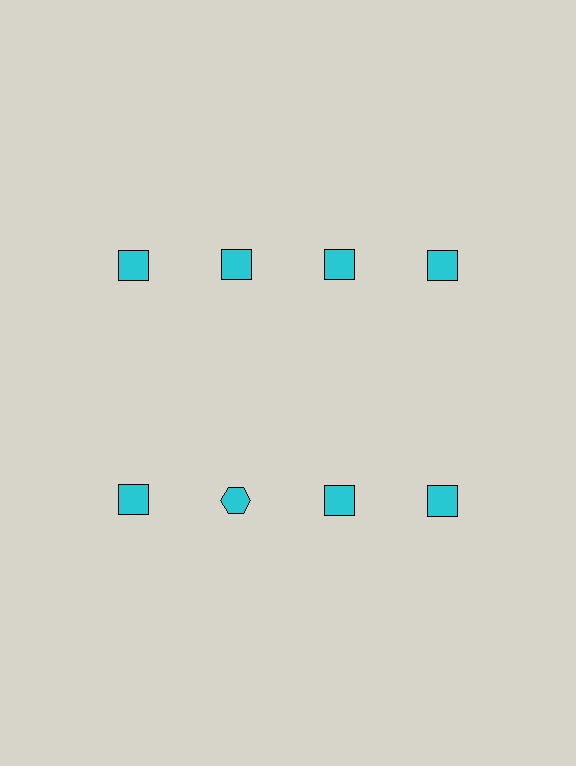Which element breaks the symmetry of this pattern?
The cyan hexagon in the second row, second from left column breaks the symmetry. All other shapes are cyan squares.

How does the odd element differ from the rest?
It has a different shape: hexagon instead of square.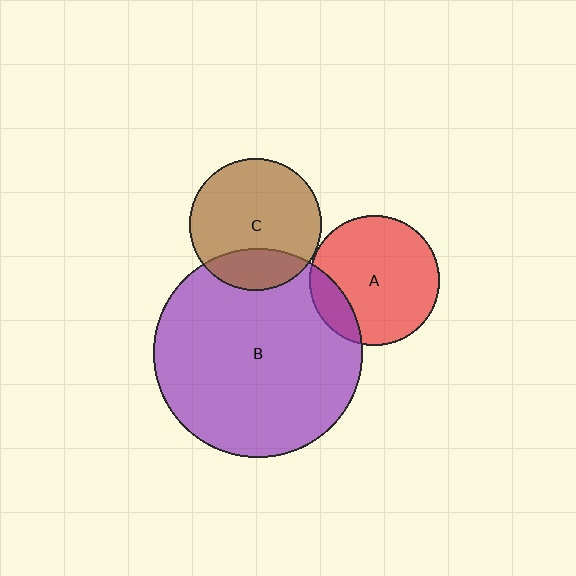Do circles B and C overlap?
Yes.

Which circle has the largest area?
Circle B (purple).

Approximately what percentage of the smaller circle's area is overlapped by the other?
Approximately 20%.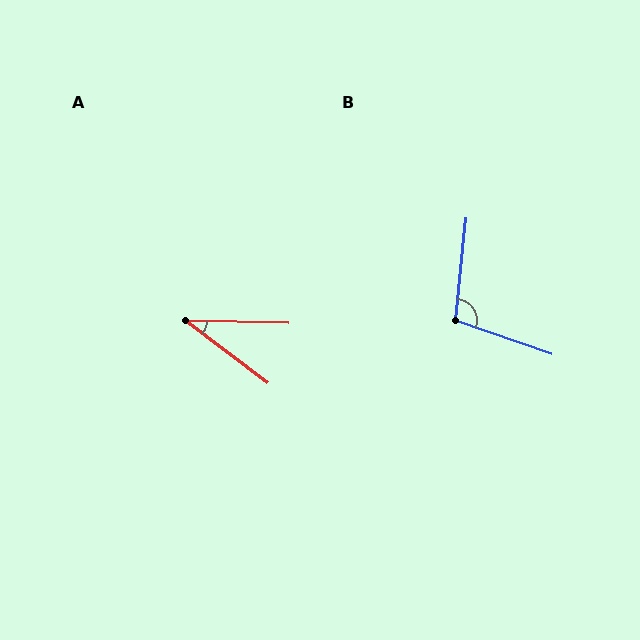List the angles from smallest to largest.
A (36°), B (103°).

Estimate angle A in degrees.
Approximately 36 degrees.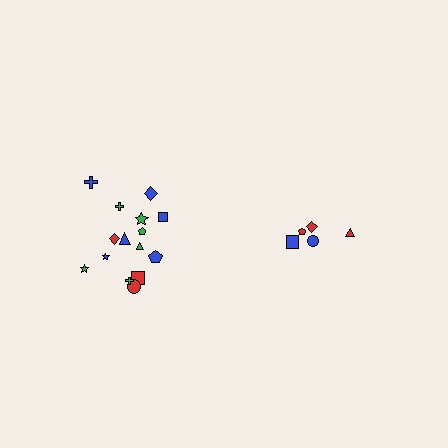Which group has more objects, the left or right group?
The left group.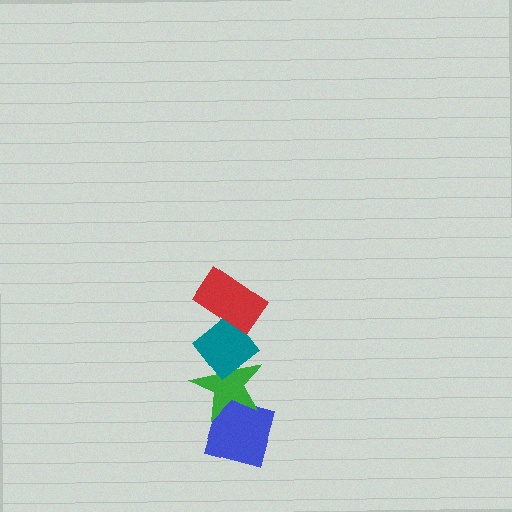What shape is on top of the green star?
The teal diamond is on top of the green star.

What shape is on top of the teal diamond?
The red rectangle is on top of the teal diamond.